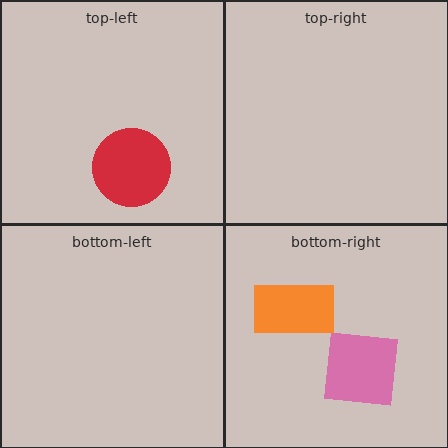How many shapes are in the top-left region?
1.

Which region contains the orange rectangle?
The bottom-right region.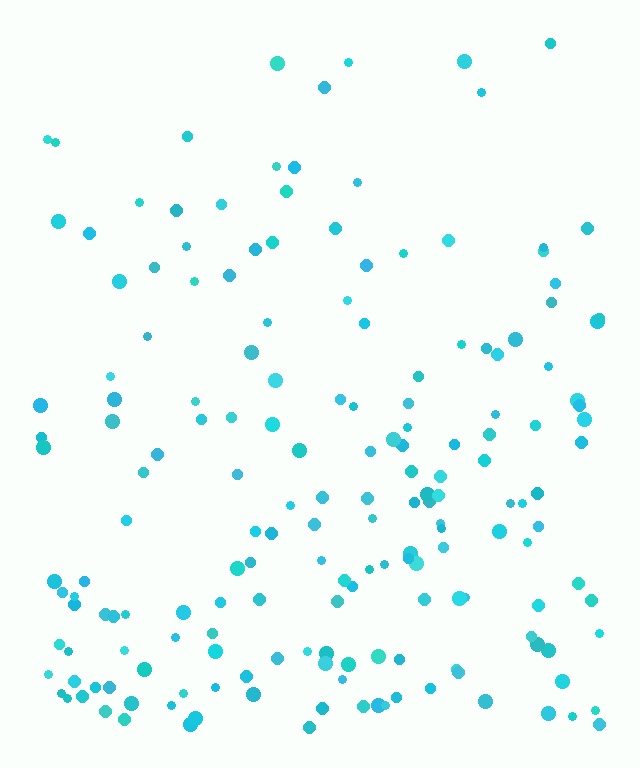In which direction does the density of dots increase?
From top to bottom, with the bottom side densest.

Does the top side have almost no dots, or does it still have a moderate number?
Still a moderate number, just noticeably fewer than the bottom.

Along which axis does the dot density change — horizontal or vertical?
Vertical.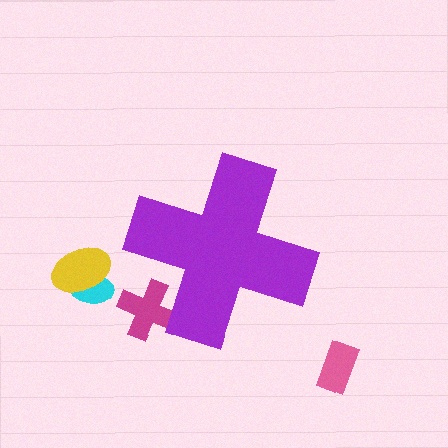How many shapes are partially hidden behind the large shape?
1 shape is partially hidden.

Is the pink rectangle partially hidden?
No, the pink rectangle is fully visible.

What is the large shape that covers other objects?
A purple cross.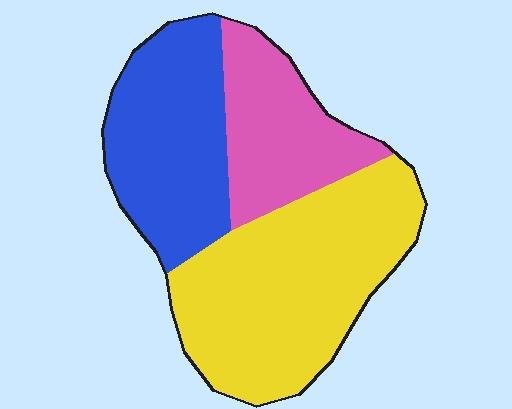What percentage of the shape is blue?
Blue takes up between a sixth and a third of the shape.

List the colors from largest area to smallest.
From largest to smallest: yellow, blue, pink.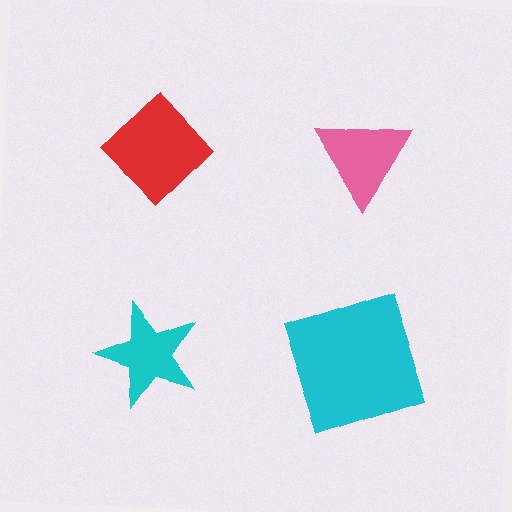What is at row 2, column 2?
A cyan square.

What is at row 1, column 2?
A pink triangle.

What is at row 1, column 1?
A red diamond.